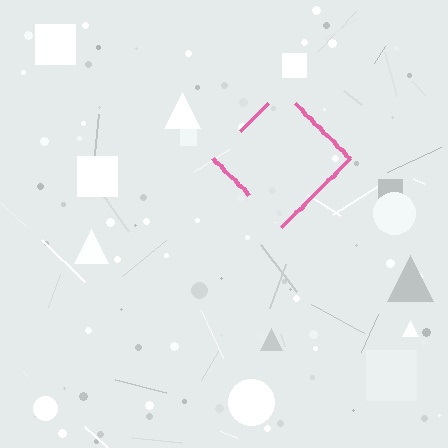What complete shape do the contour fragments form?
The contour fragments form a diamond.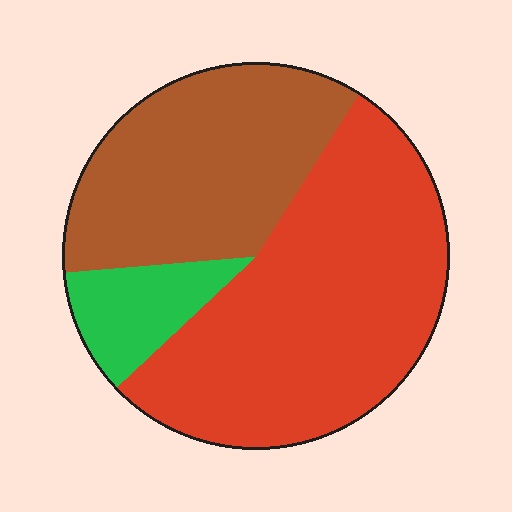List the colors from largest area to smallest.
From largest to smallest: red, brown, green.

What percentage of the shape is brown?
Brown takes up about three eighths (3/8) of the shape.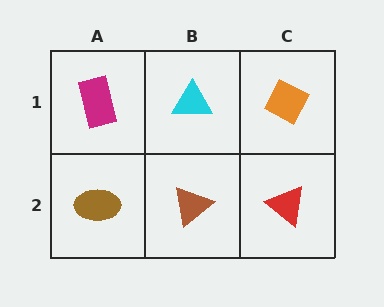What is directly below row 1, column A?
A brown ellipse.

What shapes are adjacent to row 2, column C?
An orange diamond (row 1, column C), a brown triangle (row 2, column B).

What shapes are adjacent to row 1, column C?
A red triangle (row 2, column C), a cyan triangle (row 1, column B).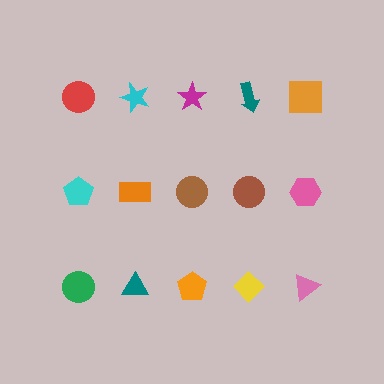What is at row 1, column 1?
A red circle.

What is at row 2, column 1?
A cyan pentagon.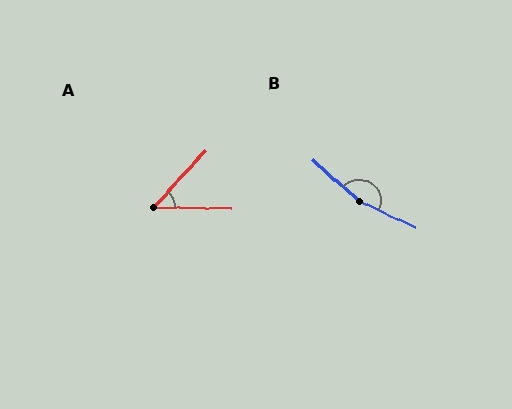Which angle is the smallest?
A, at approximately 48 degrees.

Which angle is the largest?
B, at approximately 164 degrees.